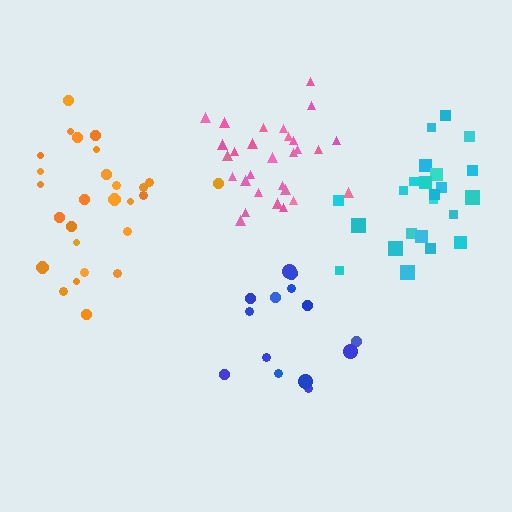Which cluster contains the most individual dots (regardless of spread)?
Pink (29).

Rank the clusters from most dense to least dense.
pink, cyan, orange, blue.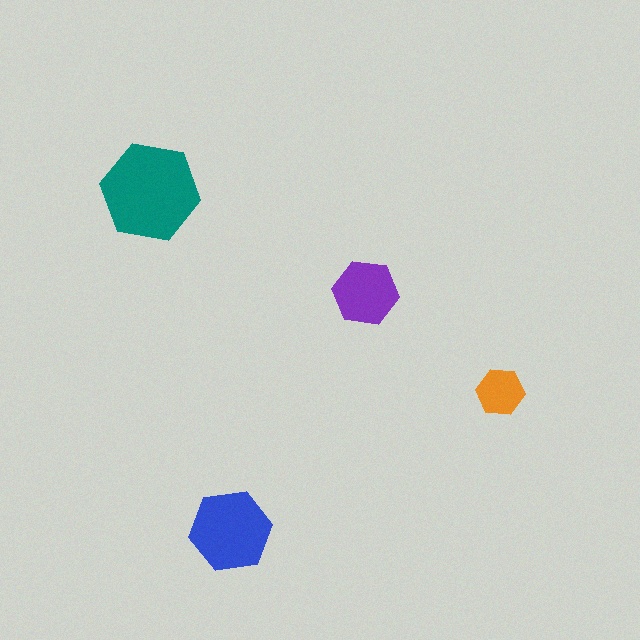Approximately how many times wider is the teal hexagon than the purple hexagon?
About 1.5 times wider.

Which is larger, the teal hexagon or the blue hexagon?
The teal one.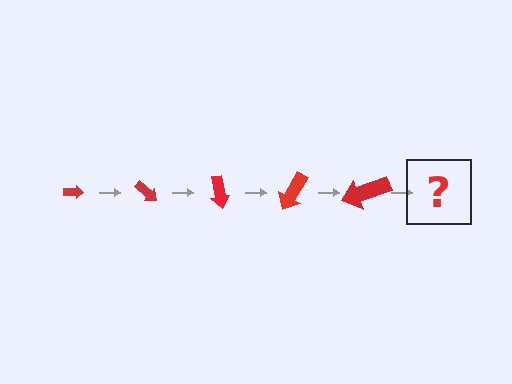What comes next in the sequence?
The next element should be an arrow, larger than the previous one and rotated 200 degrees from the start.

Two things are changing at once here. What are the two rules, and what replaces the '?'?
The two rules are that the arrow grows larger each step and it rotates 40 degrees each step. The '?' should be an arrow, larger than the previous one and rotated 200 degrees from the start.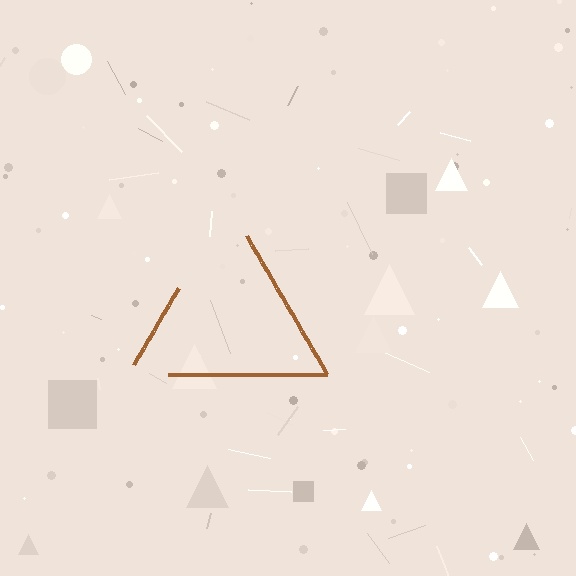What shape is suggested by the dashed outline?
The dashed outline suggests a triangle.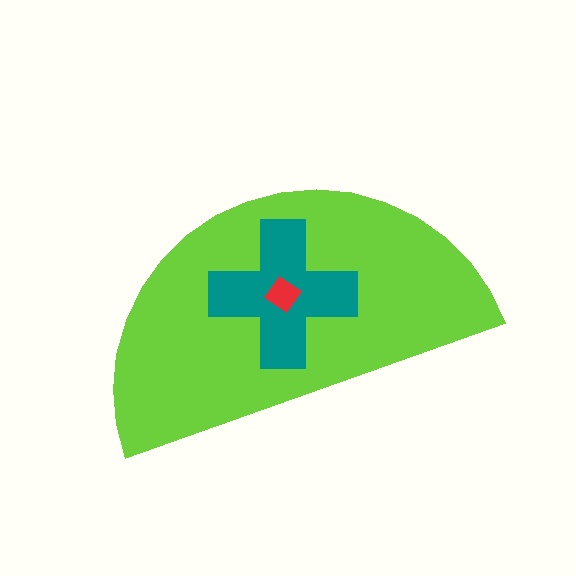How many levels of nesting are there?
3.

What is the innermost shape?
The red diamond.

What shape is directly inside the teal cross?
The red diamond.